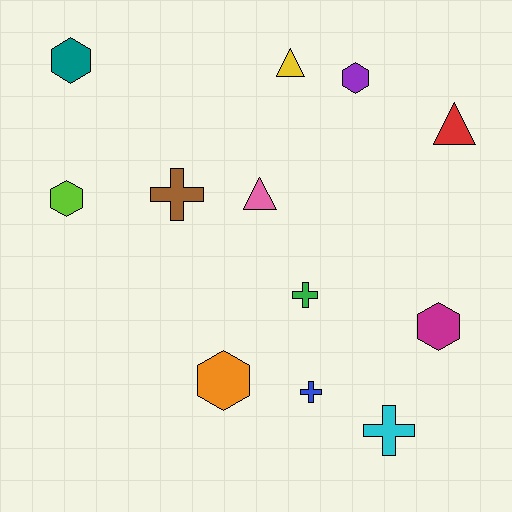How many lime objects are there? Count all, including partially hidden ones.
There is 1 lime object.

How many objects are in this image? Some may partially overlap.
There are 12 objects.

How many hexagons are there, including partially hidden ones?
There are 5 hexagons.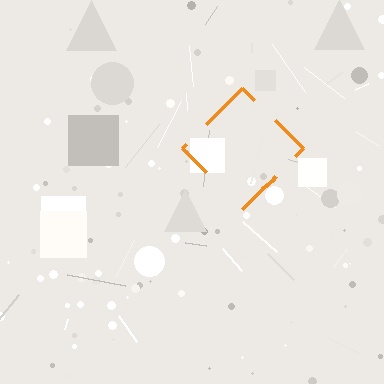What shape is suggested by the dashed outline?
The dashed outline suggests a diamond.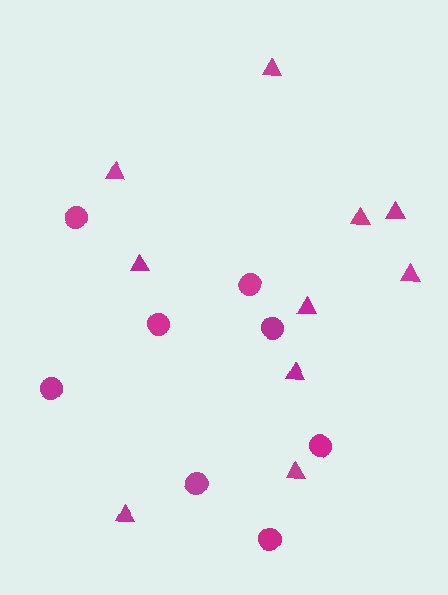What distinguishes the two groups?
There are 2 groups: one group of triangles (10) and one group of circles (8).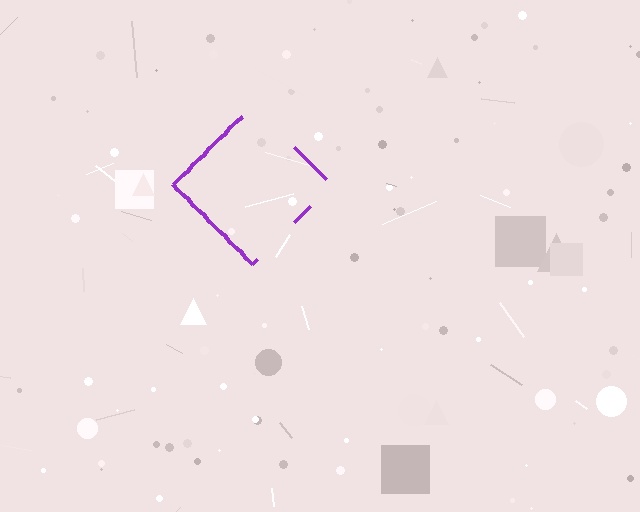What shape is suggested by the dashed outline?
The dashed outline suggests a diamond.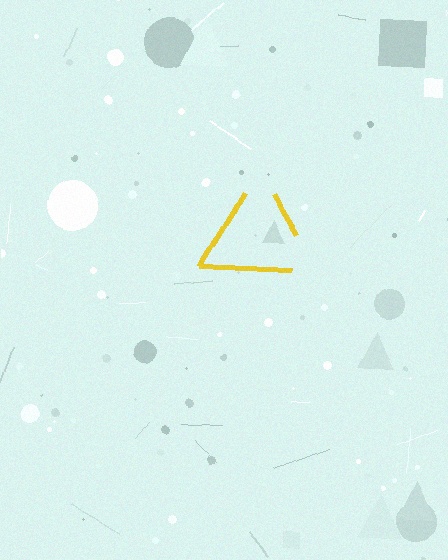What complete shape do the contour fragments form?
The contour fragments form a triangle.